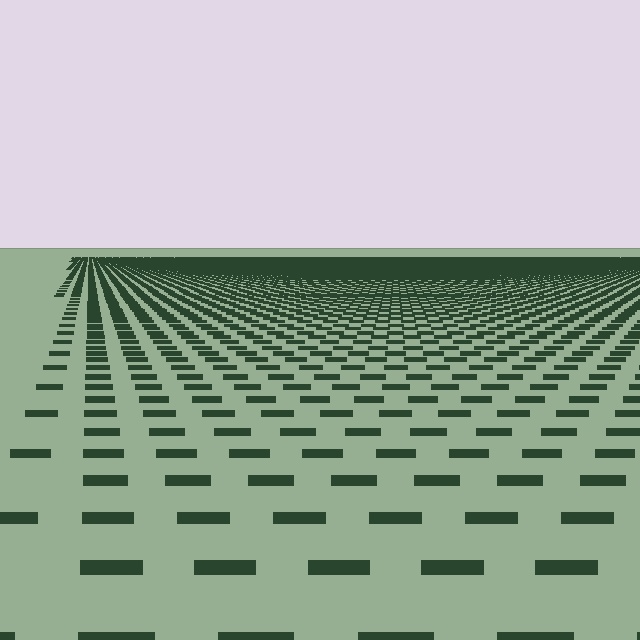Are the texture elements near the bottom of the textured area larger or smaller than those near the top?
Larger. Near the bottom, elements are closer to the viewer and appear at a bigger on-screen size.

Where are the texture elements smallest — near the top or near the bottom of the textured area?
Near the top.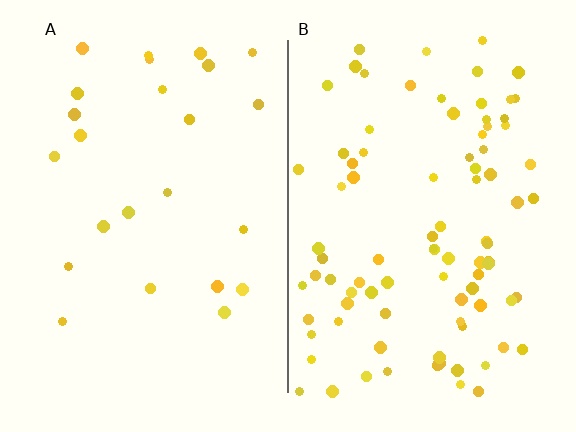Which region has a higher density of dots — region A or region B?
B (the right).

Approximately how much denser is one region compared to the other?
Approximately 3.6× — region B over region A.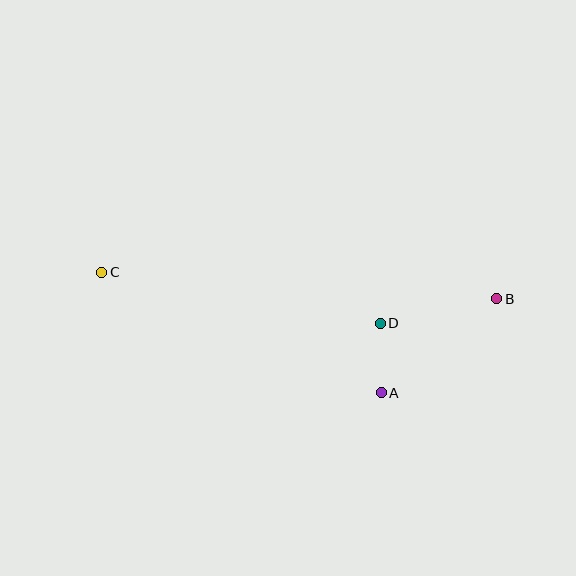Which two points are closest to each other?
Points A and D are closest to each other.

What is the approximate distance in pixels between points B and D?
The distance between B and D is approximately 119 pixels.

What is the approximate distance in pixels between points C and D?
The distance between C and D is approximately 283 pixels.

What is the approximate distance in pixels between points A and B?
The distance between A and B is approximately 149 pixels.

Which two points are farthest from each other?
Points B and C are farthest from each other.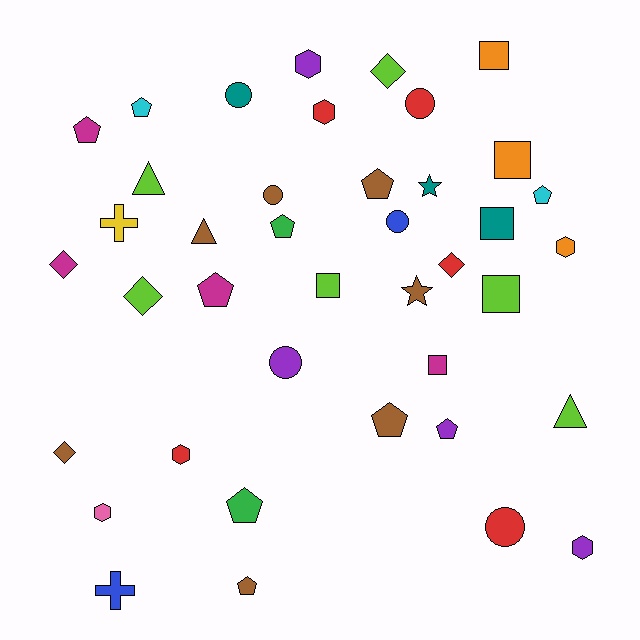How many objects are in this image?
There are 40 objects.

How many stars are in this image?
There are 2 stars.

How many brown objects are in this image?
There are 7 brown objects.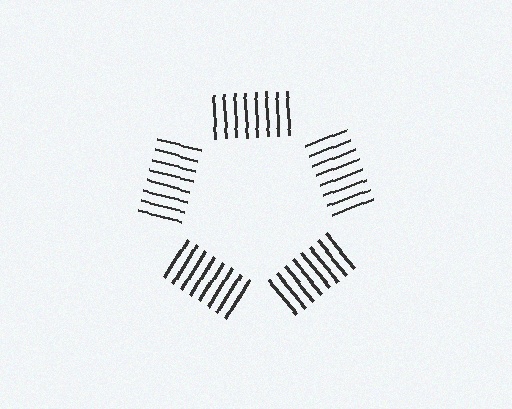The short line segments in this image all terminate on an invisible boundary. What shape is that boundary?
An illusory pentagon — the line segments terminate on its edges but no continuous stroke is drawn.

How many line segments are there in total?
40 — 8 along each of the 5 edges.